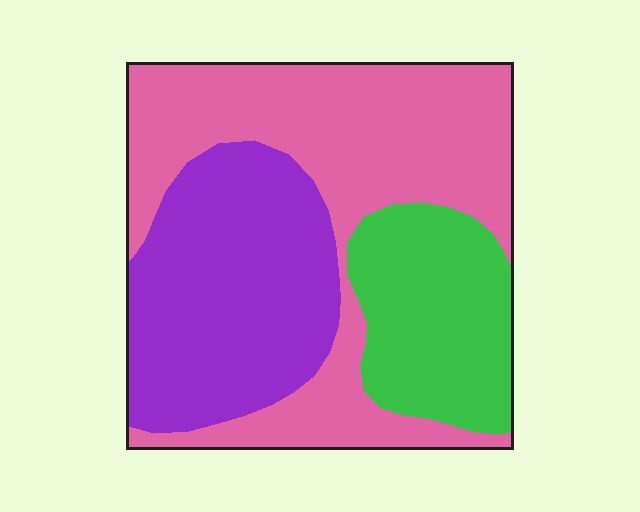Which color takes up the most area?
Pink, at roughly 45%.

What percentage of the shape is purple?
Purple covers around 35% of the shape.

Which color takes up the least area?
Green, at roughly 20%.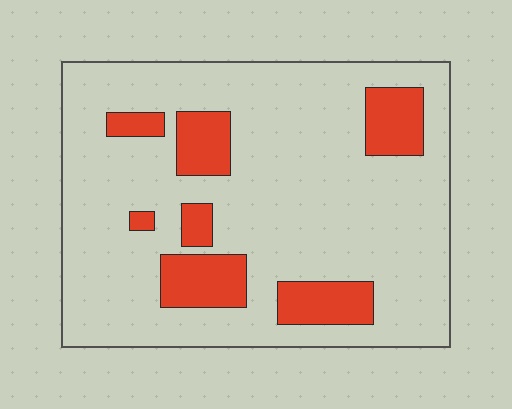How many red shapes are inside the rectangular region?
7.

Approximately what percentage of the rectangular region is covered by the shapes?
Approximately 20%.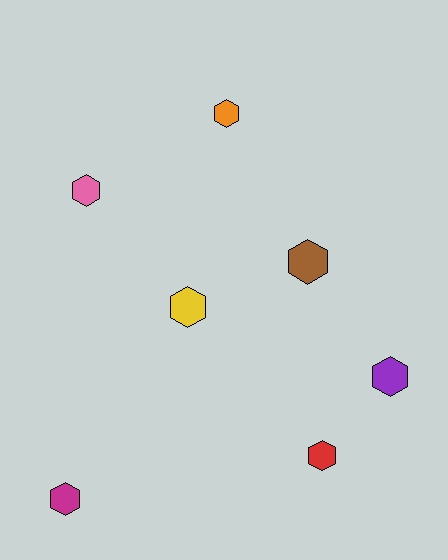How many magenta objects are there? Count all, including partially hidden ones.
There is 1 magenta object.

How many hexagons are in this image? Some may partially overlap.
There are 7 hexagons.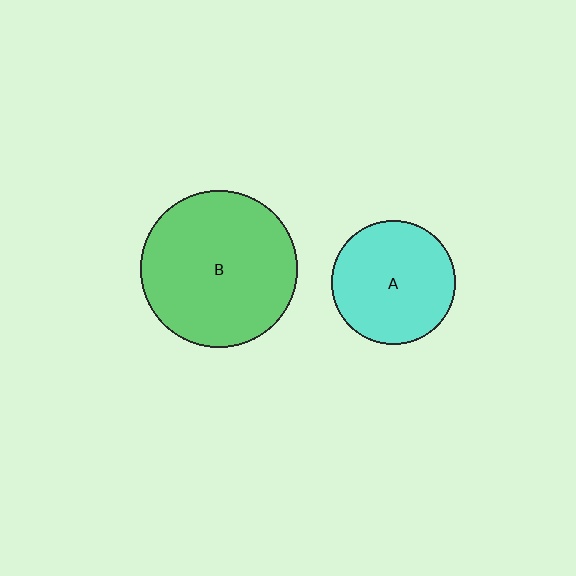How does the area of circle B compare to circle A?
Approximately 1.6 times.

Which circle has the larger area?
Circle B (green).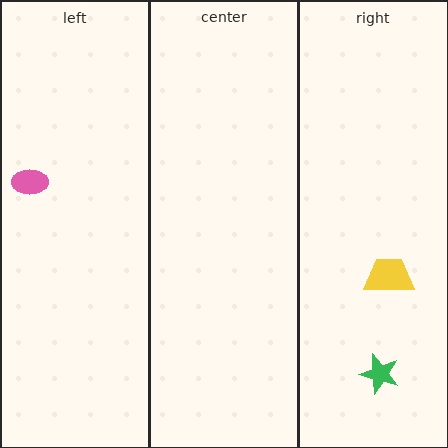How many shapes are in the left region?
1.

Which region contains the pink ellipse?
The left region.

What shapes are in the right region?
The green star, the yellow trapezoid.